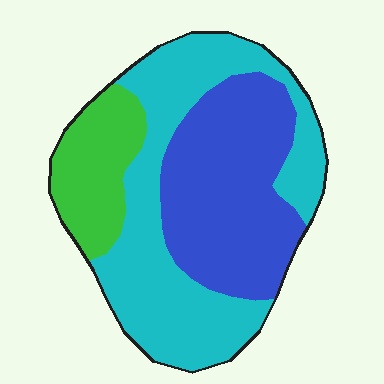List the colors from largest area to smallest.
From largest to smallest: cyan, blue, green.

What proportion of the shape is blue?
Blue takes up between a third and a half of the shape.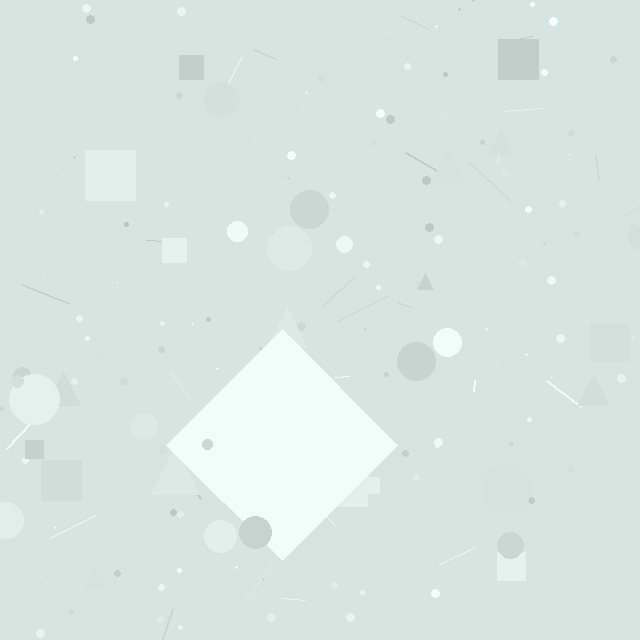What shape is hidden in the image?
A diamond is hidden in the image.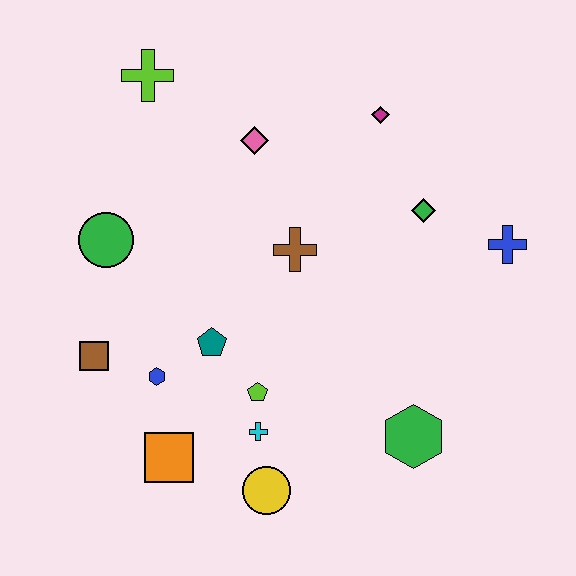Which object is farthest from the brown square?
The blue cross is farthest from the brown square.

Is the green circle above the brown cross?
Yes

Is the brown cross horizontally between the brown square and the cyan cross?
No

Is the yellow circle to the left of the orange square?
No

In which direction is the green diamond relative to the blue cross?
The green diamond is to the left of the blue cross.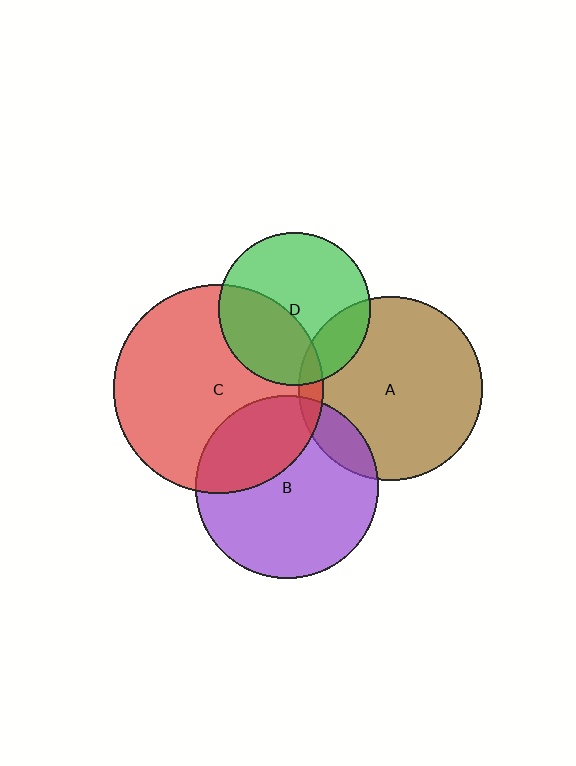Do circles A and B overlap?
Yes.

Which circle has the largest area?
Circle C (red).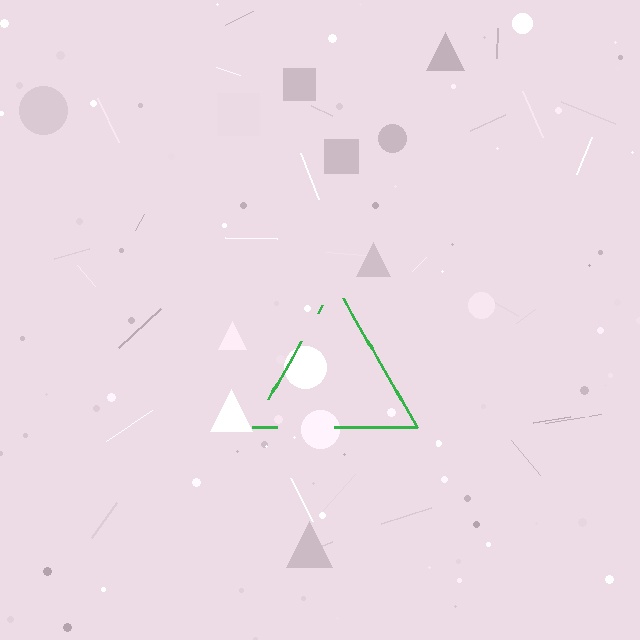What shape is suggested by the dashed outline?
The dashed outline suggests a triangle.